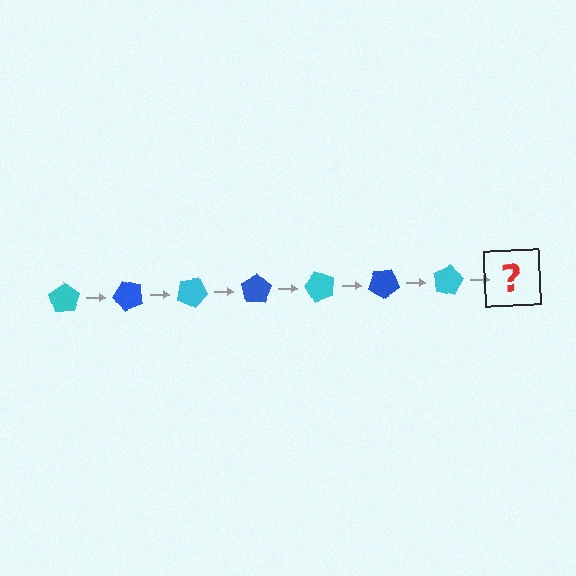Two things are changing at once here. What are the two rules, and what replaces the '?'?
The two rules are that it rotates 50 degrees each step and the color cycles through cyan and blue. The '?' should be a blue pentagon, rotated 350 degrees from the start.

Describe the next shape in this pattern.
It should be a blue pentagon, rotated 350 degrees from the start.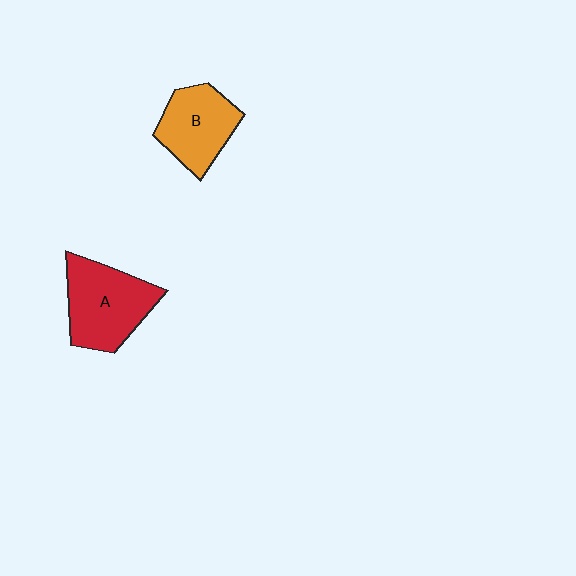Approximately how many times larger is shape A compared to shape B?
Approximately 1.3 times.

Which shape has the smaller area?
Shape B (orange).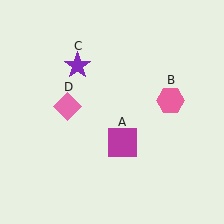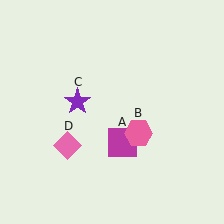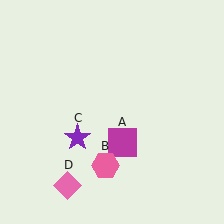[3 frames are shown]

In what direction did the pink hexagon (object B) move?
The pink hexagon (object B) moved down and to the left.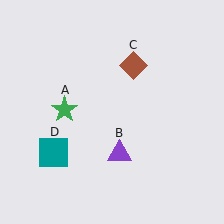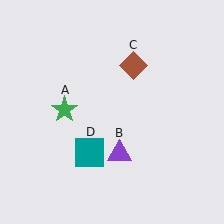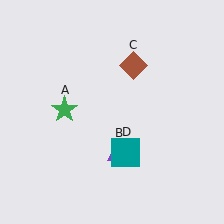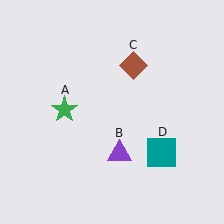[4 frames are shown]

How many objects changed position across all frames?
1 object changed position: teal square (object D).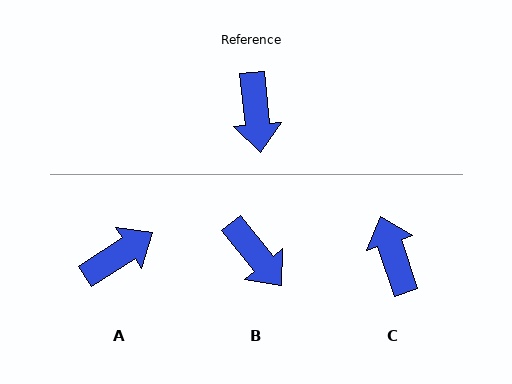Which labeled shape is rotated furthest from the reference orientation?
C, about 167 degrees away.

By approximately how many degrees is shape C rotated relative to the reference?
Approximately 167 degrees clockwise.